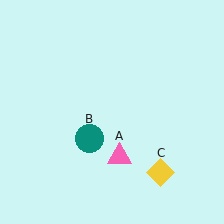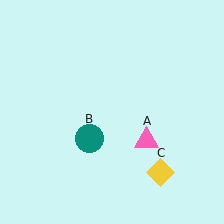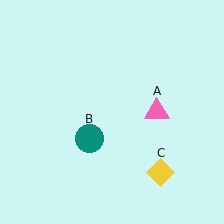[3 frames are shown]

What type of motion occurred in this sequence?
The pink triangle (object A) rotated counterclockwise around the center of the scene.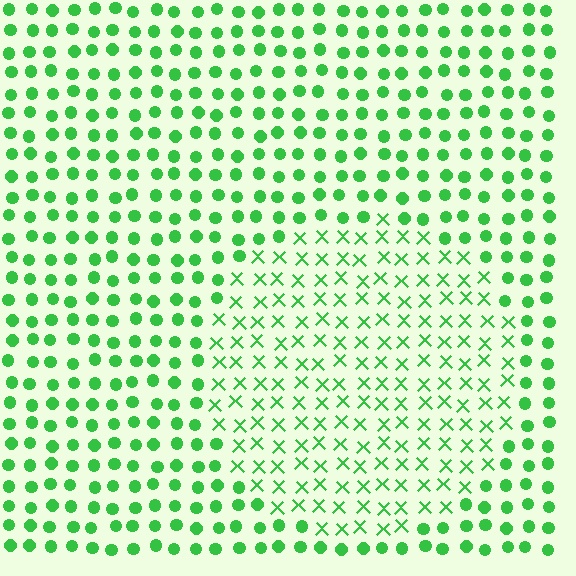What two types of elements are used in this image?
The image uses X marks inside the circle region and circles outside it.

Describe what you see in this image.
The image is filled with small green elements arranged in a uniform grid. A circle-shaped region contains X marks, while the surrounding area contains circles. The boundary is defined purely by the change in element shape.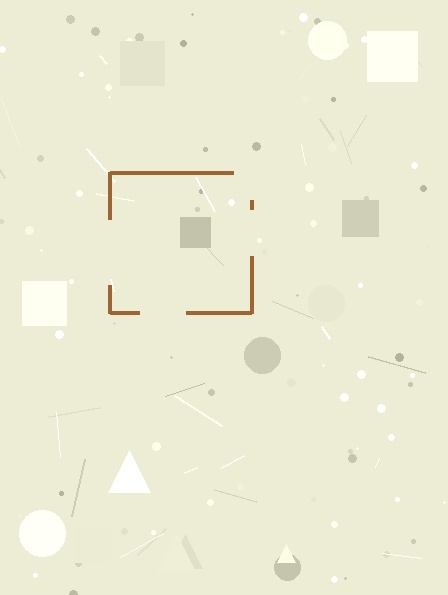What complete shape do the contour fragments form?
The contour fragments form a square.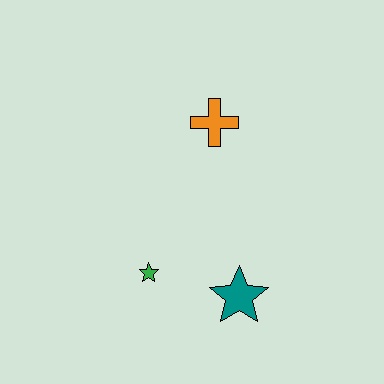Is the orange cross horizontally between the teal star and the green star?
Yes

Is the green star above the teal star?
Yes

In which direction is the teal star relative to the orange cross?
The teal star is below the orange cross.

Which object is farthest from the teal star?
The orange cross is farthest from the teal star.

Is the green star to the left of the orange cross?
Yes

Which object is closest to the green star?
The teal star is closest to the green star.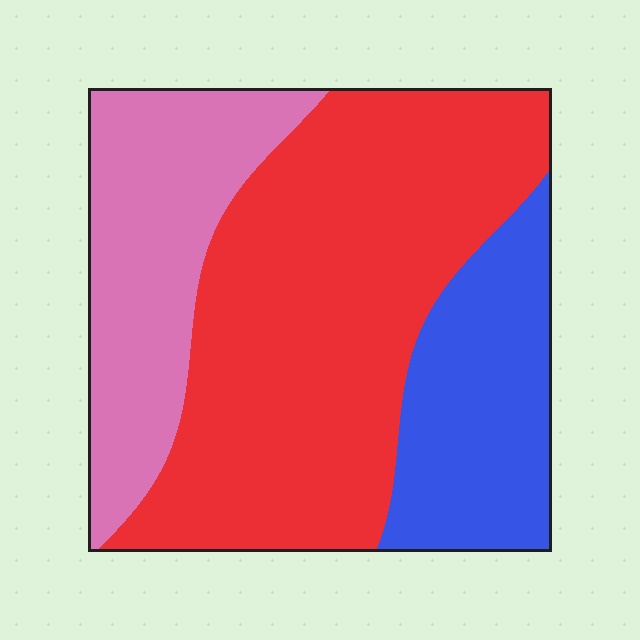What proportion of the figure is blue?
Blue covers about 20% of the figure.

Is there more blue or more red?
Red.